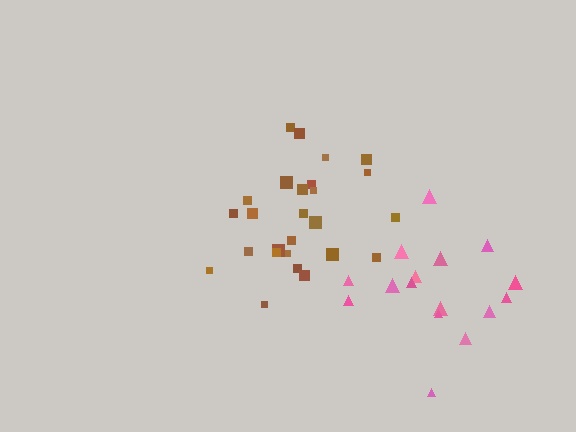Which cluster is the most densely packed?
Brown.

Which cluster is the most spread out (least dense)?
Pink.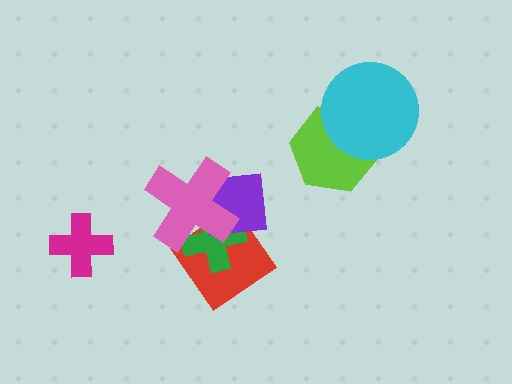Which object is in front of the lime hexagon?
The cyan circle is in front of the lime hexagon.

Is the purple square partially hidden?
Yes, it is partially covered by another shape.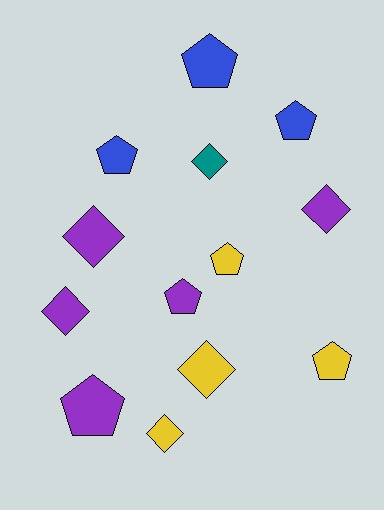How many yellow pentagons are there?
There are 2 yellow pentagons.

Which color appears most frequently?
Purple, with 5 objects.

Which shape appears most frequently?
Pentagon, with 7 objects.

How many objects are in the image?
There are 13 objects.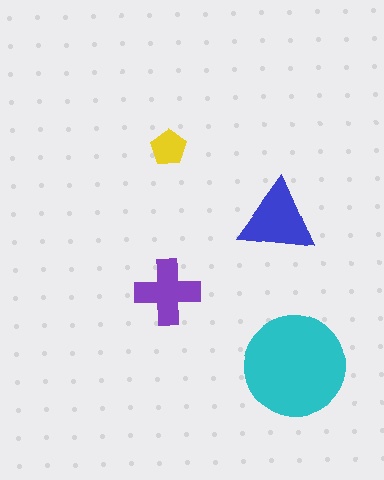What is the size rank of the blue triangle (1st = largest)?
2nd.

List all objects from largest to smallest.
The cyan circle, the blue triangle, the purple cross, the yellow pentagon.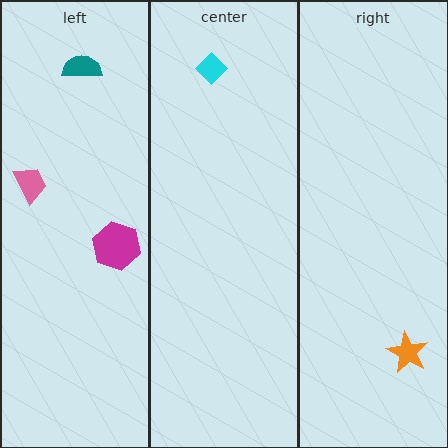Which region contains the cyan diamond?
The center region.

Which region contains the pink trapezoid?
The left region.